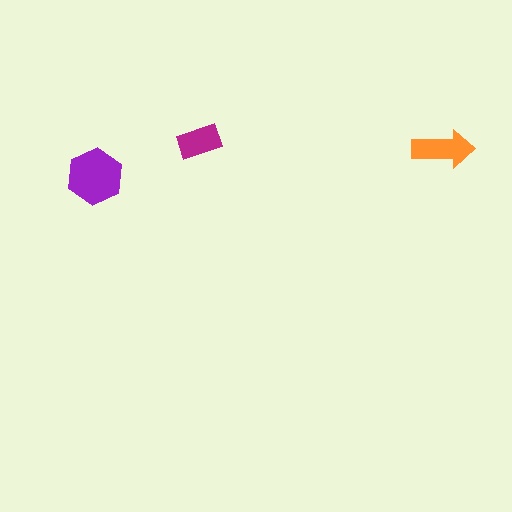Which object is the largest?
The purple hexagon.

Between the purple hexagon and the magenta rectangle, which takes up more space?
The purple hexagon.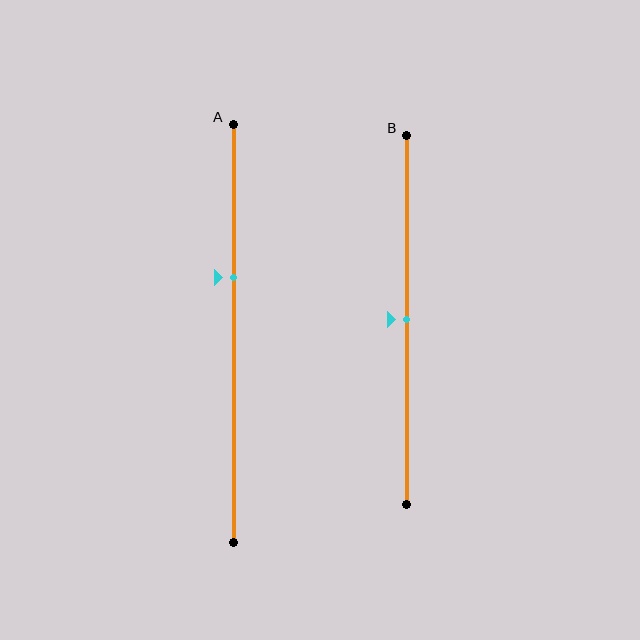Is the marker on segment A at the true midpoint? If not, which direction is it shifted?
No, the marker on segment A is shifted upward by about 13% of the segment length.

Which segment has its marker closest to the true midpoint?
Segment B has its marker closest to the true midpoint.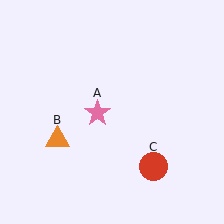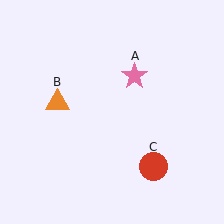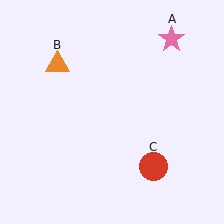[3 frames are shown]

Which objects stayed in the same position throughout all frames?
Red circle (object C) remained stationary.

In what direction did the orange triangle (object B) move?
The orange triangle (object B) moved up.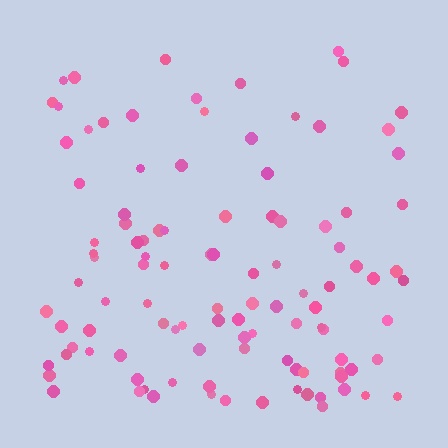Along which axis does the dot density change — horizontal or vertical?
Vertical.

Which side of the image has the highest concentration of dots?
The bottom.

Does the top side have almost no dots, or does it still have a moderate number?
Still a moderate number, just noticeably fewer than the bottom.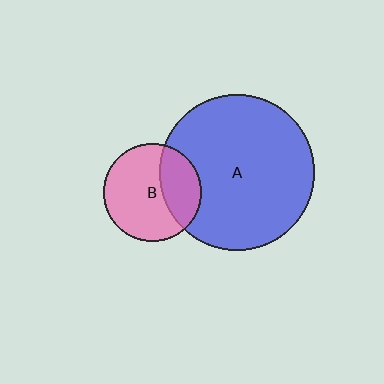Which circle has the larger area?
Circle A (blue).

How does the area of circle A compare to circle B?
Approximately 2.5 times.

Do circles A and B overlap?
Yes.